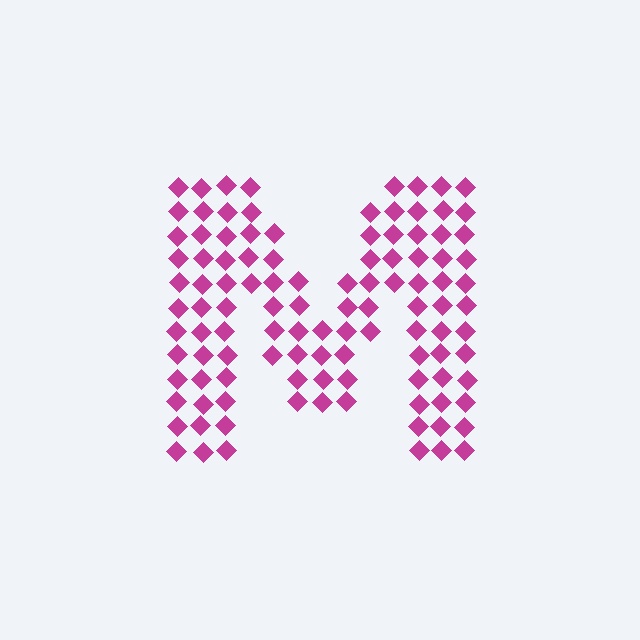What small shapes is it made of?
It is made of small diamonds.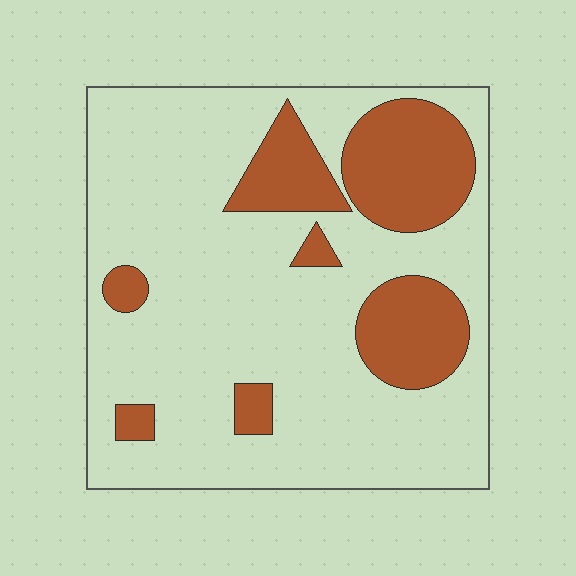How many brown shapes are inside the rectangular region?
7.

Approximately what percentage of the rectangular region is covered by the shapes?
Approximately 25%.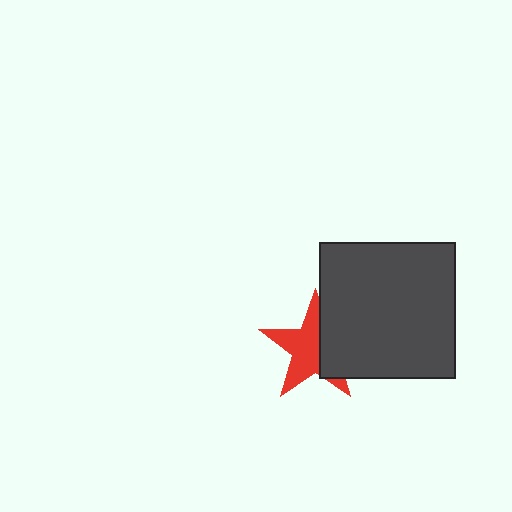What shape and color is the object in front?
The object in front is a dark gray square.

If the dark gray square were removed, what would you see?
You would see the complete red star.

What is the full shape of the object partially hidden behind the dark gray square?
The partially hidden object is a red star.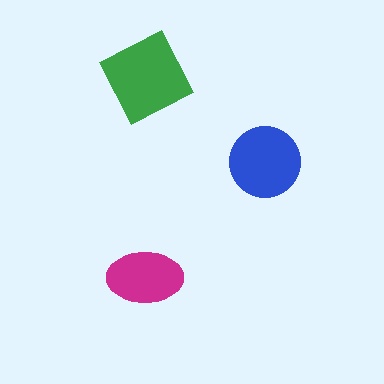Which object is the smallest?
The magenta ellipse.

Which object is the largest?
The green diamond.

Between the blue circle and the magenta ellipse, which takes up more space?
The blue circle.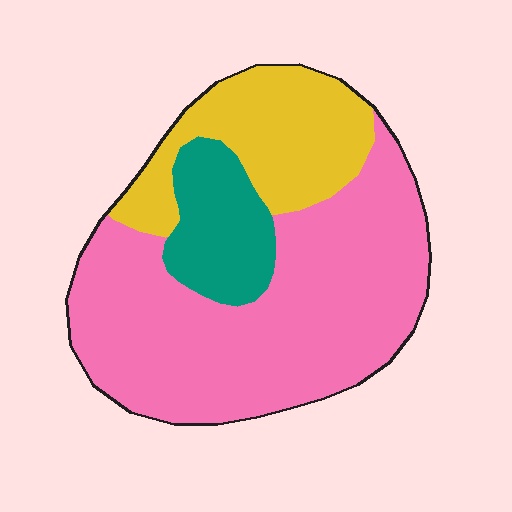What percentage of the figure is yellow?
Yellow takes up between a sixth and a third of the figure.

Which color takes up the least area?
Teal, at roughly 15%.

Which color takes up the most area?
Pink, at roughly 60%.